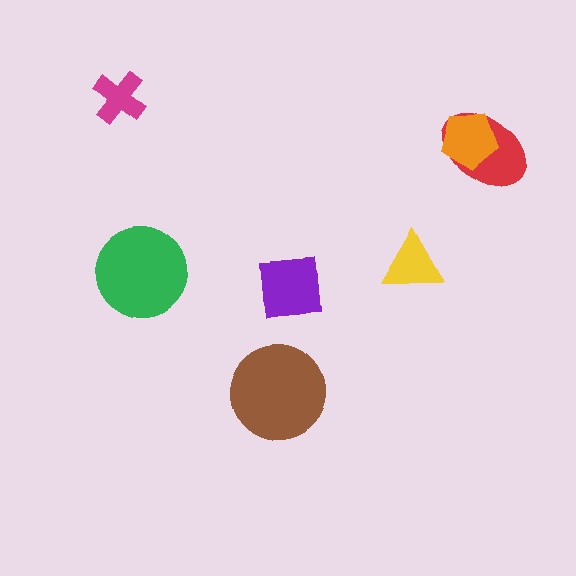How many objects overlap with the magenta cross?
0 objects overlap with the magenta cross.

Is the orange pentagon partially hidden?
No, no other shape covers it.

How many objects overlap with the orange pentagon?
1 object overlaps with the orange pentagon.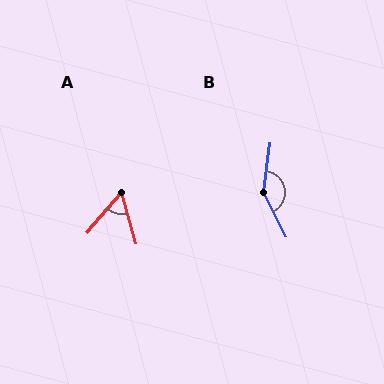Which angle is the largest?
B, at approximately 146 degrees.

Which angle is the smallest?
A, at approximately 56 degrees.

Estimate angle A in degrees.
Approximately 56 degrees.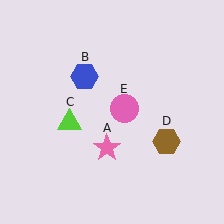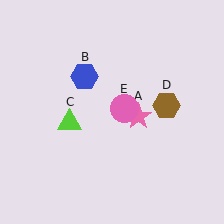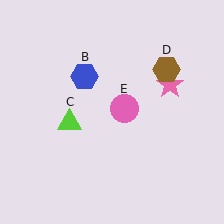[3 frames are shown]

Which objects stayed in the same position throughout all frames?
Blue hexagon (object B) and lime triangle (object C) and pink circle (object E) remained stationary.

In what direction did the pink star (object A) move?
The pink star (object A) moved up and to the right.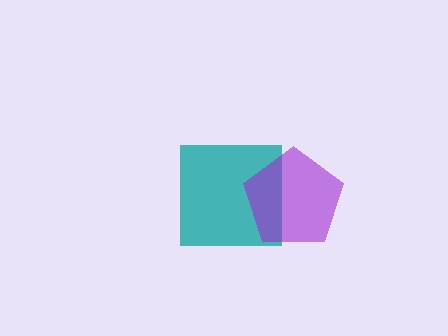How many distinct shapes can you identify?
There are 2 distinct shapes: a teal square, a purple pentagon.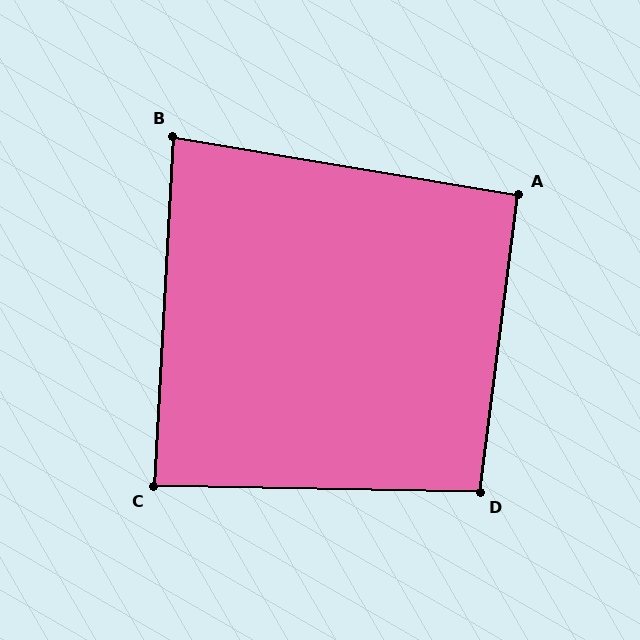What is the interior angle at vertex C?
Approximately 88 degrees (approximately right).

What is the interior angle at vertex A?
Approximately 92 degrees (approximately right).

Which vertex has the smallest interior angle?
B, at approximately 84 degrees.